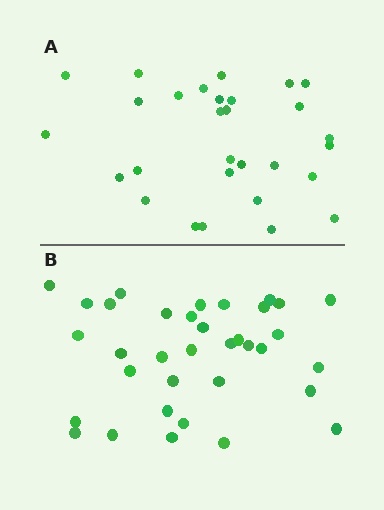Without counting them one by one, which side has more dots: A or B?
Region B (the bottom region) has more dots.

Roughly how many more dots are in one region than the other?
Region B has about 6 more dots than region A.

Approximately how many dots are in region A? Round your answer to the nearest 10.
About 30 dots. (The exact count is 29, which rounds to 30.)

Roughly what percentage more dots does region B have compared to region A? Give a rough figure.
About 20% more.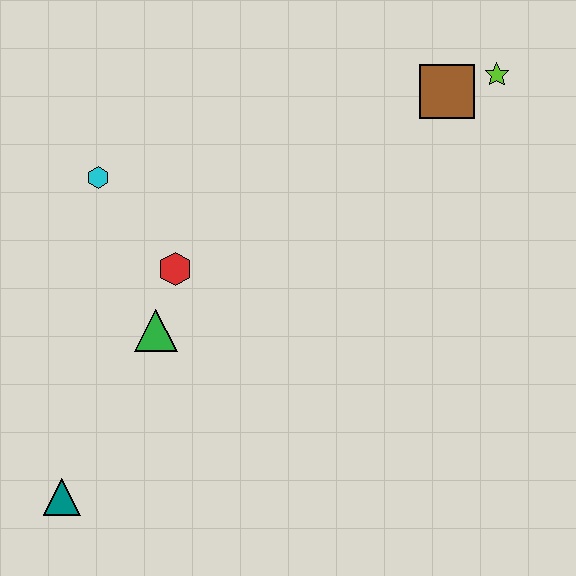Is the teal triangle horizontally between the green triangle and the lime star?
No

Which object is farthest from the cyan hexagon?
The lime star is farthest from the cyan hexagon.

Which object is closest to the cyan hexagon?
The red hexagon is closest to the cyan hexagon.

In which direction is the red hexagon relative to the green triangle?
The red hexagon is above the green triangle.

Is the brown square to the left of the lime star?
Yes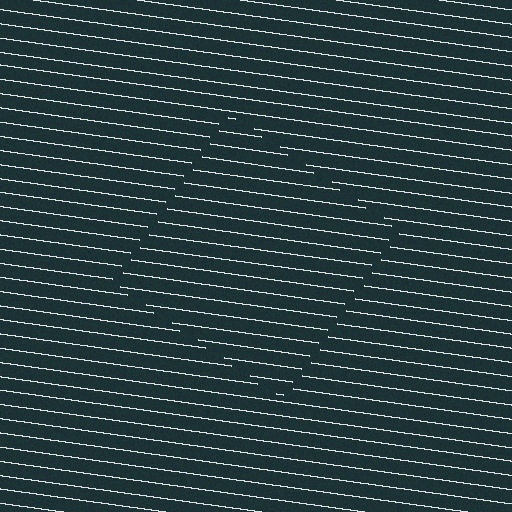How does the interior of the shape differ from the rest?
The interior of the shape contains the same grating, shifted by half a period — the contour is defined by the phase discontinuity where line-ends from the inner and outer gratings abut.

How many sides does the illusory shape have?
4 sides — the line-ends trace a square.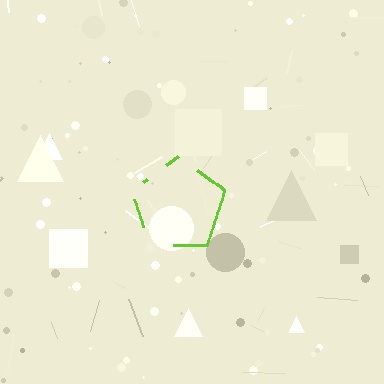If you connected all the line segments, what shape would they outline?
They would outline a pentagon.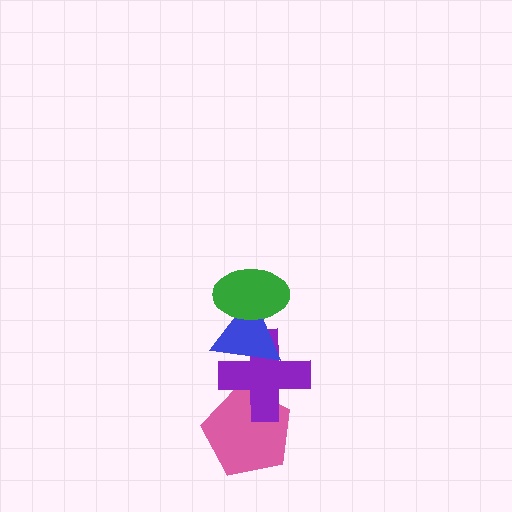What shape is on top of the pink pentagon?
The purple cross is on top of the pink pentagon.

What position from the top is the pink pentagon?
The pink pentagon is 4th from the top.